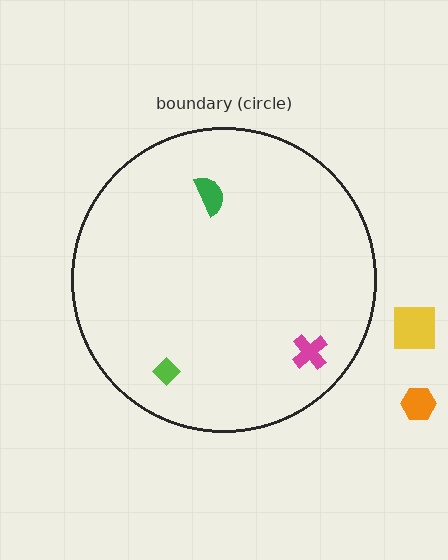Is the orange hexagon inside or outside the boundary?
Outside.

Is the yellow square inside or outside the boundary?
Outside.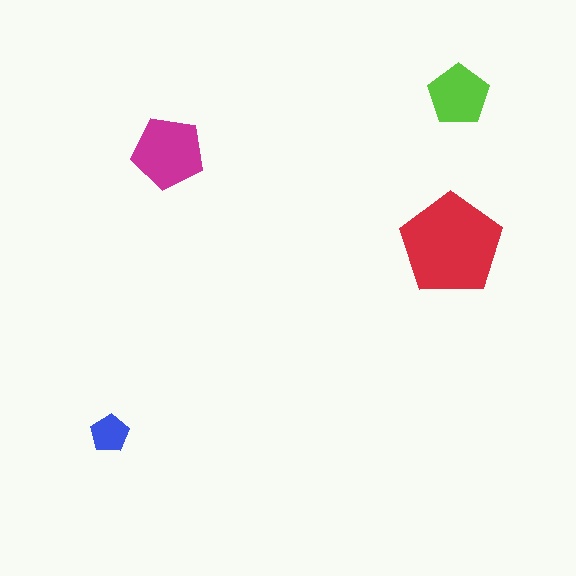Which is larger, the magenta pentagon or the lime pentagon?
The magenta one.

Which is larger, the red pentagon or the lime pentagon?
The red one.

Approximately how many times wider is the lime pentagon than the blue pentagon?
About 1.5 times wider.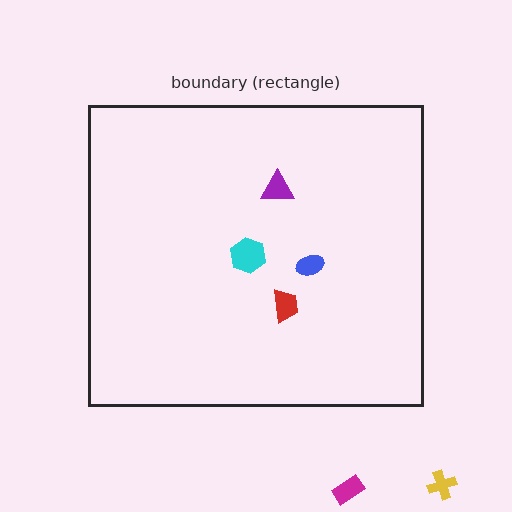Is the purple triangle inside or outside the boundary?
Inside.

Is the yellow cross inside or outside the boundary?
Outside.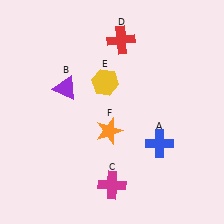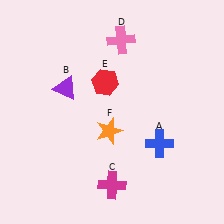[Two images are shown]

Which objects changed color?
D changed from red to pink. E changed from yellow to red.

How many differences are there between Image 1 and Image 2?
There are 2 differences between the two images.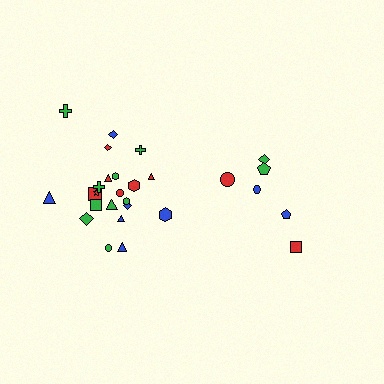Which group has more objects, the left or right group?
The left group.